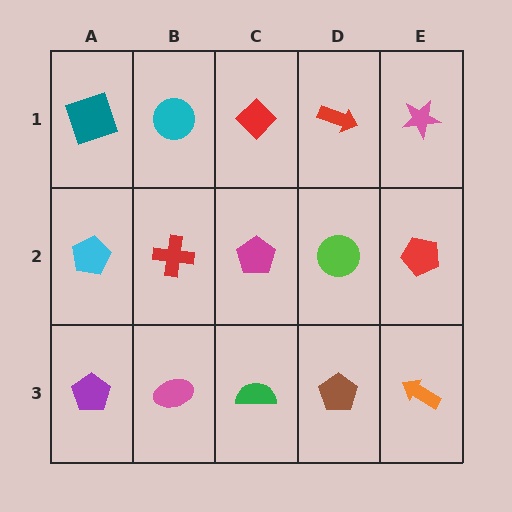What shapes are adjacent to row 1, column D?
A lime circle (row 2, column D), a red diamond (row 1, column C), a pink star (row 1, column E).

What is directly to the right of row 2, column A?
A red cross.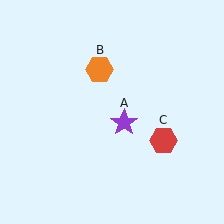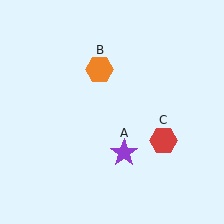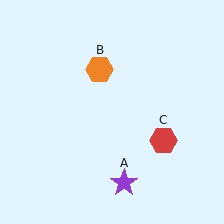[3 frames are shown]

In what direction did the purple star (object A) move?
The purple star (object A) moved down.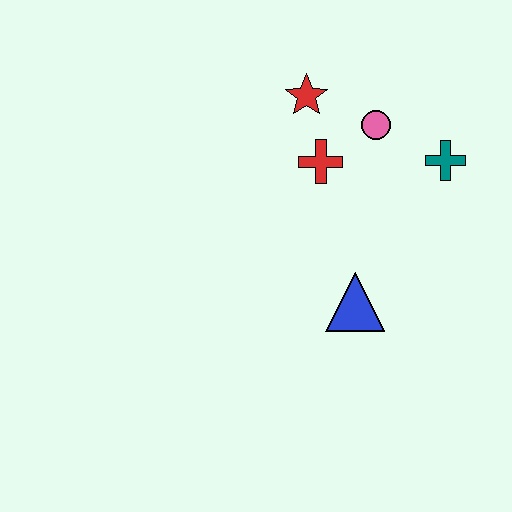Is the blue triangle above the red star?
No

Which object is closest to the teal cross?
The pink circle is closest to the teal cross.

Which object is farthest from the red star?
The blue triangle is farthest from the red star.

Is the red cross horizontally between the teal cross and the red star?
Yes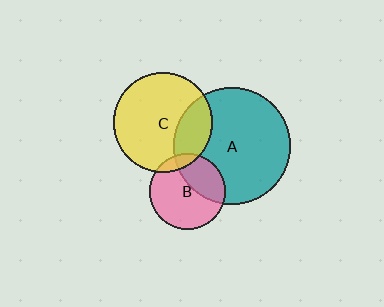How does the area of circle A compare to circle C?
Approximately 1.4 times.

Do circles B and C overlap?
Yes.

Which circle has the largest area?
Circle A (teal).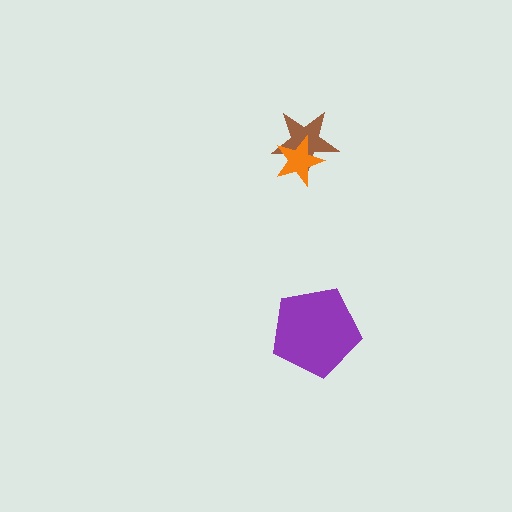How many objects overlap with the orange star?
1 object overlaps with the orange star.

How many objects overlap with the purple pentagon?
0 objects overlap with the purple pentagon.